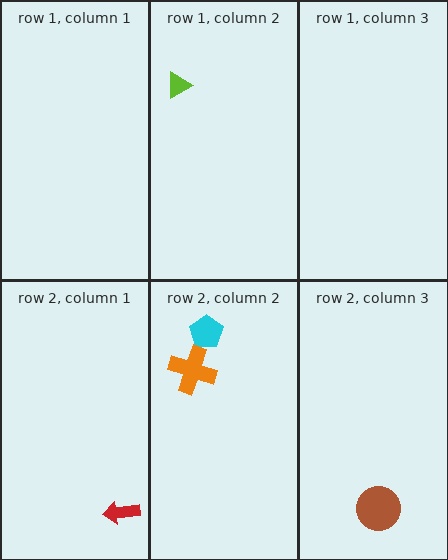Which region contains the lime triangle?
The row 1, column 2 region.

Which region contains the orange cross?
The row 2, column 2 region.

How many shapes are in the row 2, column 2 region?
2.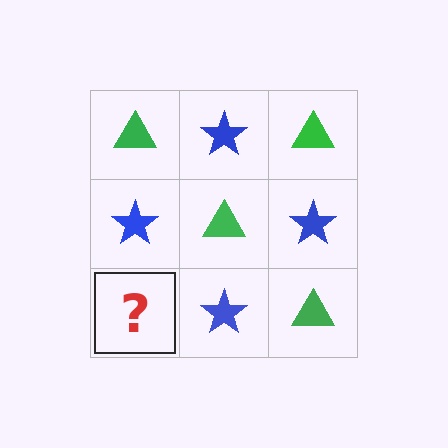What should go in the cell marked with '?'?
The missing cell should contain a green triangle.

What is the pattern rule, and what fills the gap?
The rule is that it alternates green triangle and blue star in a checkerboard pattern. The gap should be filled with a green triangle.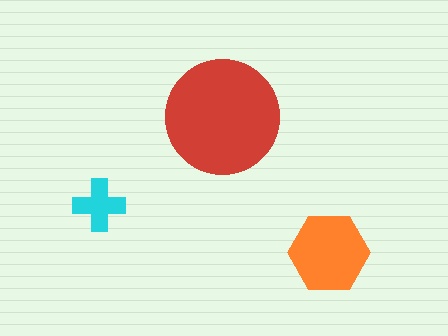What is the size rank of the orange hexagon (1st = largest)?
2nd.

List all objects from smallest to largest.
The cyan cross, the orange hexagon, the red circle.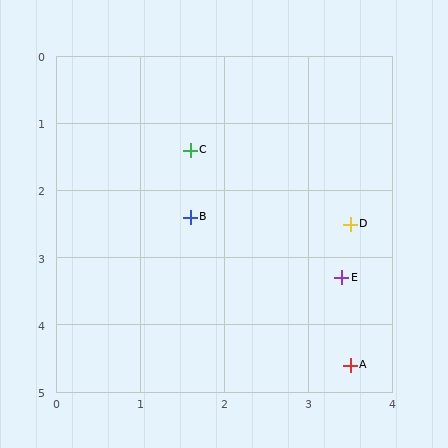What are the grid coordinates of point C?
Point C is at approximately (1.6, 1.4).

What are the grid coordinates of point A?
Point A is at approximately (3.5, 4.6).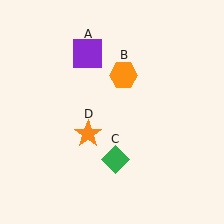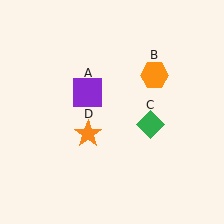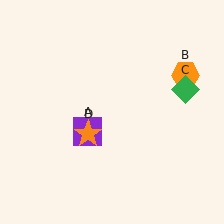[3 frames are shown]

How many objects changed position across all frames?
3 objects changed position: purple square (object A), orange hexagon (object B), green diamond (object C).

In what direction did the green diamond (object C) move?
The green diamond (object C) moved up and to the right.